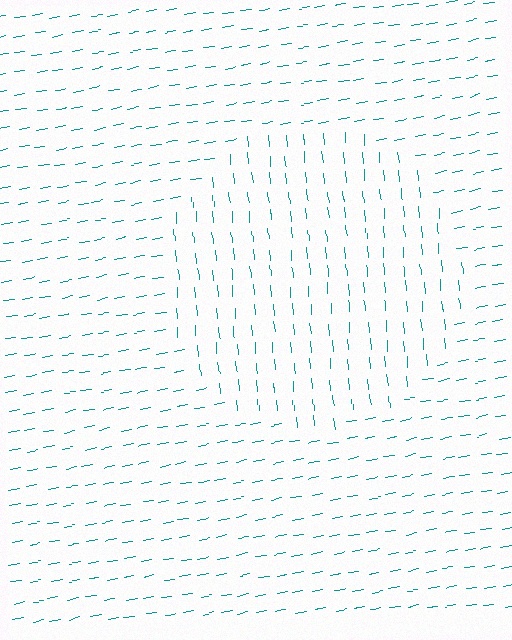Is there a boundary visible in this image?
Yes, there is a texture boundary formed by a change in line orientation.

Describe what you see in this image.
The image is filled with small teal line segments. A circle region in the image has lines oriented differently from the surrounding lines, creating a visible texture boundary.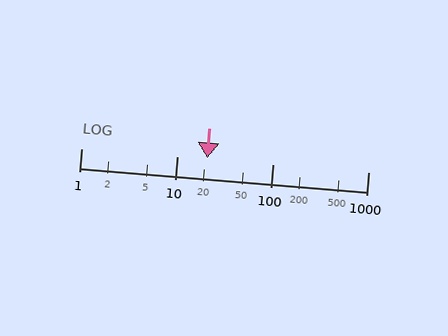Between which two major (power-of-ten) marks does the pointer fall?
The pointer is between 10 and 100.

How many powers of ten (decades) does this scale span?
The scale spans 3 decades, from 1 to 1000.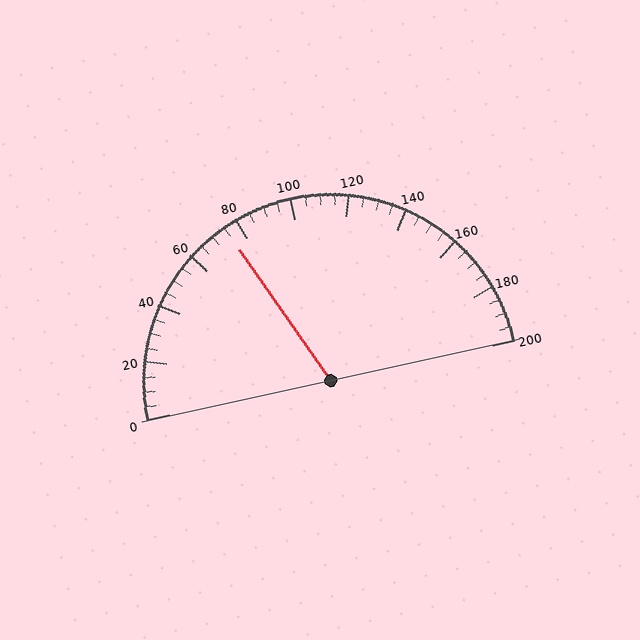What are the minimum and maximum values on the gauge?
The gauge ranges from 0 to 200.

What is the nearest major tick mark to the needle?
The nearest major tick mark is 80.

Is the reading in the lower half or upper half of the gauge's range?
The reading is in the lower half of the range (0 to 200).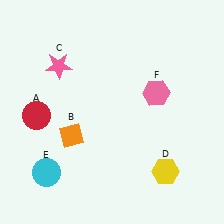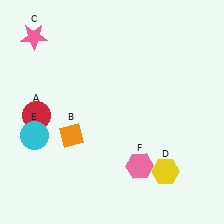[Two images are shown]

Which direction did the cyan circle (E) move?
The cyan circle (E) moved up.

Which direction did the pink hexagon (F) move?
The pink hexagon (F) moved down.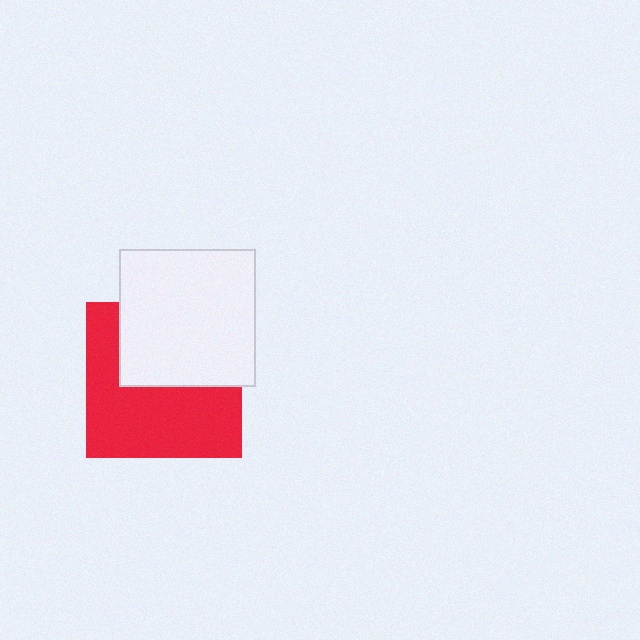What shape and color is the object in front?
The object in front is a white square.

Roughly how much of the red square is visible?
About half of it is visible (roughly 57%).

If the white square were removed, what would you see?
You would see the complete red square.